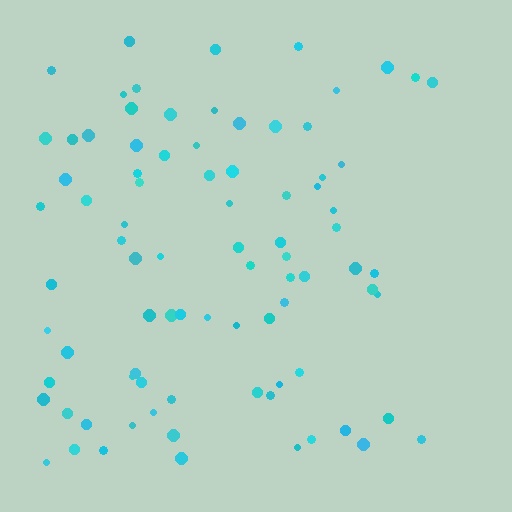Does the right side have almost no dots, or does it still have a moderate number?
Still a moderate number, just noticeably fewer than the left.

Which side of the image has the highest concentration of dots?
The left.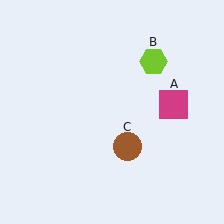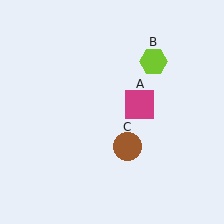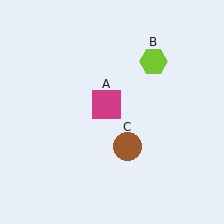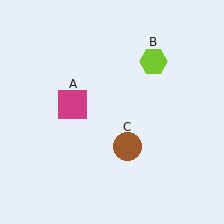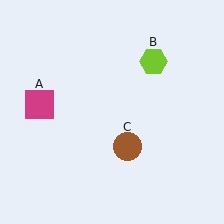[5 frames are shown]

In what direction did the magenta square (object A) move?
The magenta square (object A) moved left.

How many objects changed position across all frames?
1 object changed position: magenta square (object A).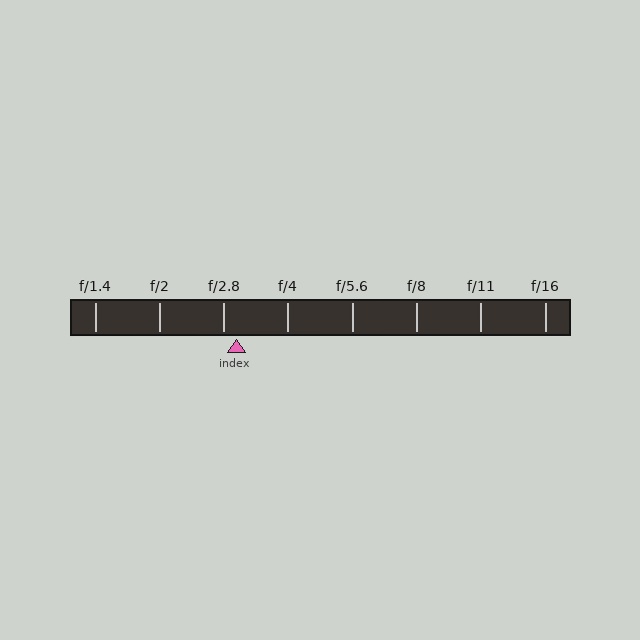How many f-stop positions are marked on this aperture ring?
There are 8 f-stop positions marked.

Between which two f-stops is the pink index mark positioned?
The index mark is between f/2.8 and f/4.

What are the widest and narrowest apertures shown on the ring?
The widest aperture shown is f/1.4 and the narrowest is f/16.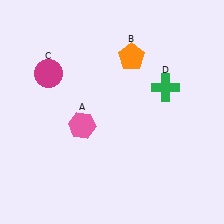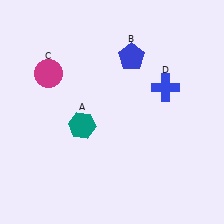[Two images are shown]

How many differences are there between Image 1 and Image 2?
There are 3 differences between the two images.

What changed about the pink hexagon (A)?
In Image 1, A is pink. In Image 2, it changed to teal.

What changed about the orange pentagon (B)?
In Image 1, B is orange. In Image 2, it changed to blue.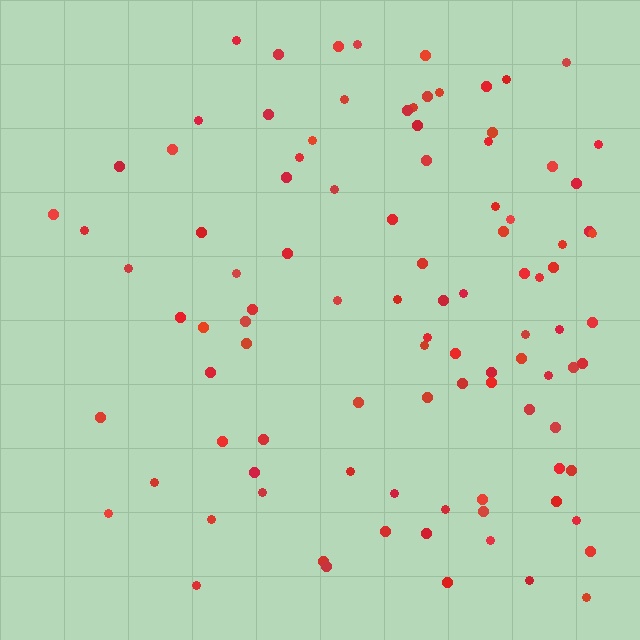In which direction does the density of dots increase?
From left to right, with the right side densest.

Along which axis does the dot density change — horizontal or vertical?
Horizontal.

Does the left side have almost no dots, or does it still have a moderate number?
Still a moderate number, just noticeably fewer than the right.